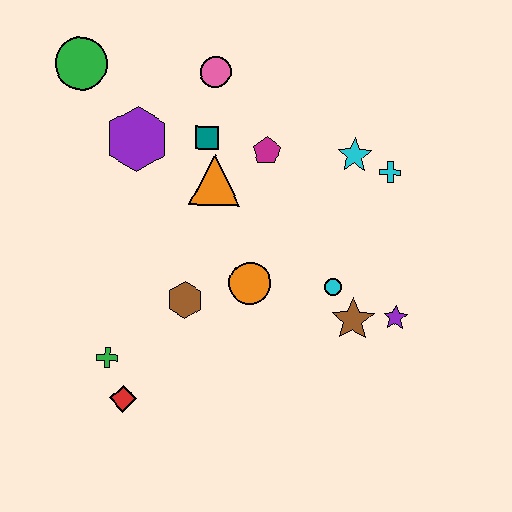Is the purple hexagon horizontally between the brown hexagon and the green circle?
Yes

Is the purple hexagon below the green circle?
Yes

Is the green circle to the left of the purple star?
Yes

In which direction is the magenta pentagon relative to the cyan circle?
The magenta pentagon is above the cyan circle.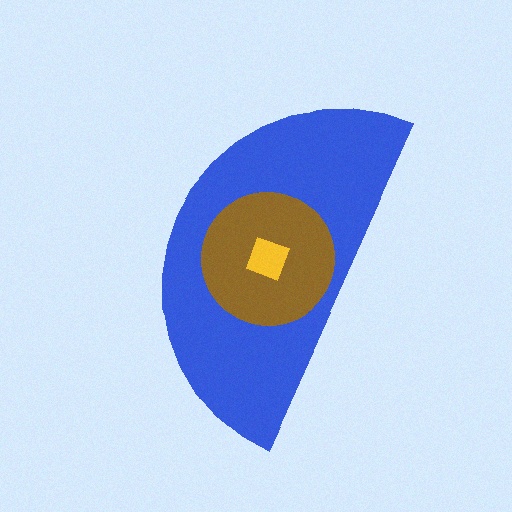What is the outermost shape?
The blue semicircle.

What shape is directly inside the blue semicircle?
The brown circle.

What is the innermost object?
The yellow square.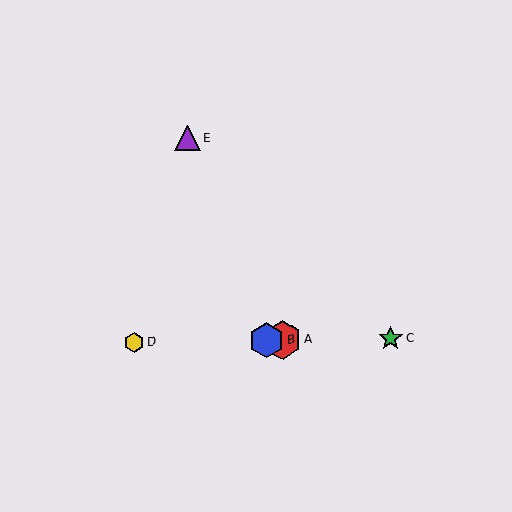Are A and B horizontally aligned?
Yes, both are at y≈340.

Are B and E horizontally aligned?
No, B is at y≈340 and E is at y≈138.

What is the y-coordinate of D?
Object D is at y≈342.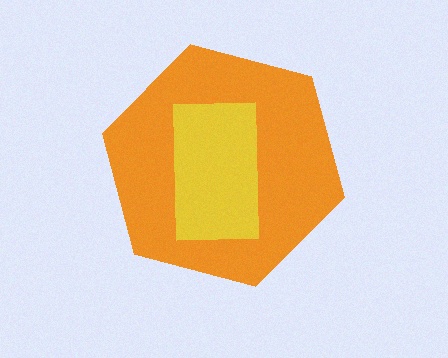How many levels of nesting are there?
2.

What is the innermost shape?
The yellow rectangle.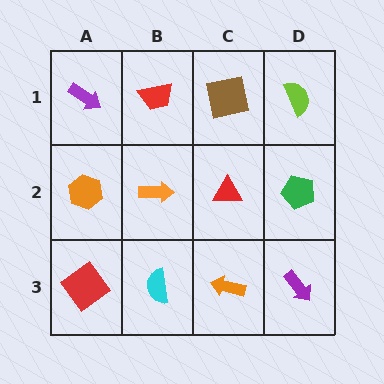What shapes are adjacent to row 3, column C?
A red triangle (row 2, column C), a cyan semicircle (row 3, column B), a purple arrow (row 3, column D).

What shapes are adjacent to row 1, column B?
An orange arrow (row 2, column B), a purple arrow (row 1, column A), a brown square (row 1, column C).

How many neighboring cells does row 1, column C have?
3.